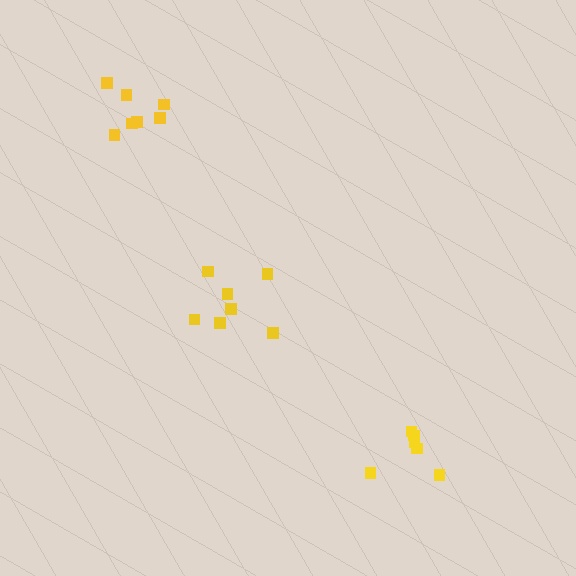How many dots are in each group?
Group 1: 6 dots, Group 2: 7 dots, Group 3: 7 dots (20 total).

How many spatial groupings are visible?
There are 3 spatial groupings.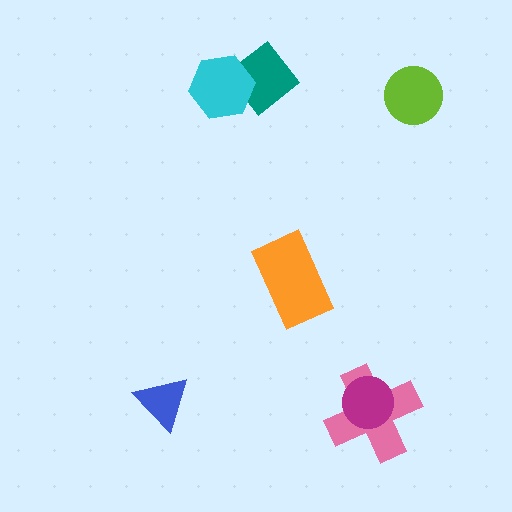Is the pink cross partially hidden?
Yes, it is partially covered by another shape.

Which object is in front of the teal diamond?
The cyan hexagon is in front of the teal diamond.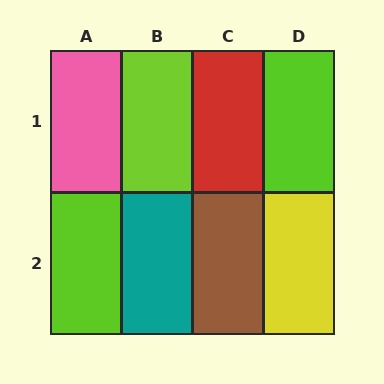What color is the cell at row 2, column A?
Lime.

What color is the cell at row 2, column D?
Yellow.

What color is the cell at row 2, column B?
Teal.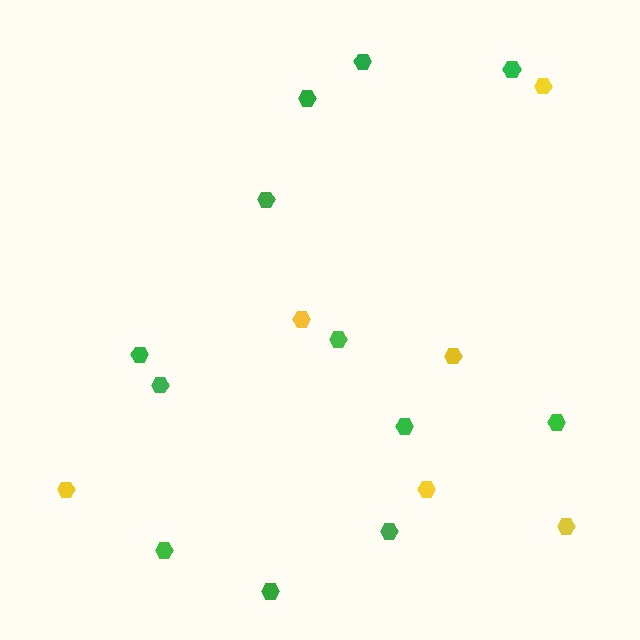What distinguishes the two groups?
There are 2 groups: one group of green hexagons (12) and one group of yellow hexagons (6).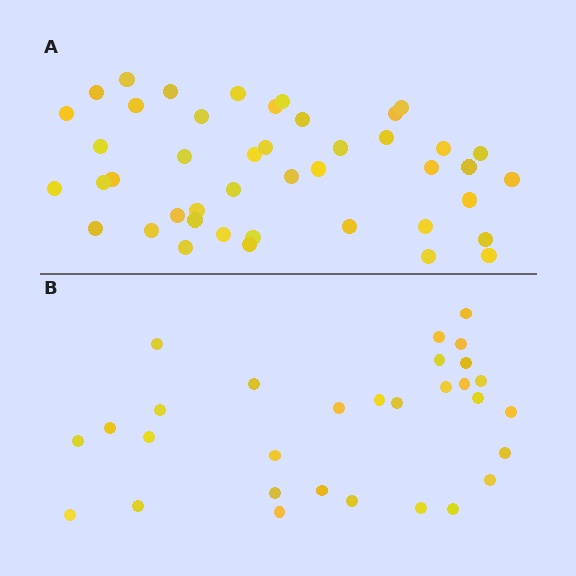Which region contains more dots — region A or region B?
Region A (the top region) has more dots.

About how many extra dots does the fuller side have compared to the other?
Region A has approximately 15 more dots than region B.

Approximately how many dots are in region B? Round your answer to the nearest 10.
About 30 dots.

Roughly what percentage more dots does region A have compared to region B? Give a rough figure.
About 45% more.